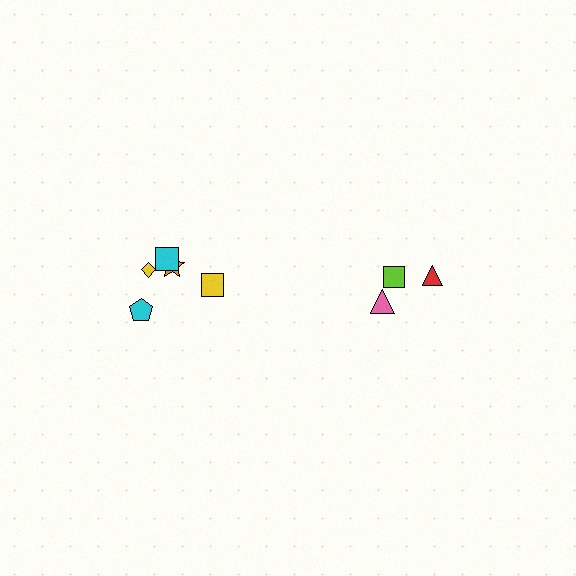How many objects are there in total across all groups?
There are 8 objects.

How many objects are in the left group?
There are 5 objects.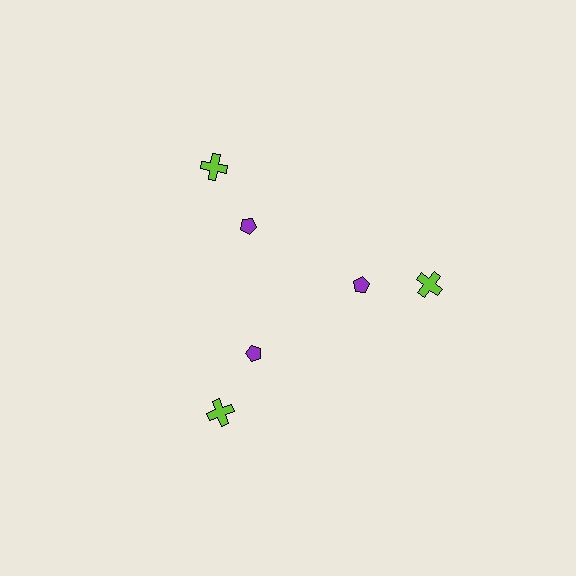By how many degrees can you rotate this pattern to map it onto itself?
The pattern maps onto itself every 120 degrees of rotation.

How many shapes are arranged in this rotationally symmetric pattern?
There are 6 shapes, arranged in 3 groups of 2.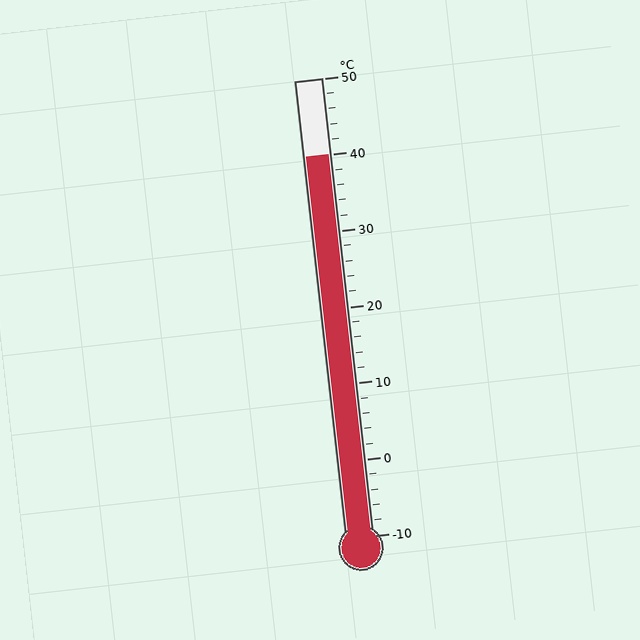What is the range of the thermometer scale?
The thermometer scale ranges from -10°C to 50°C.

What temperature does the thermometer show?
The thermometer shows approximately 40°C.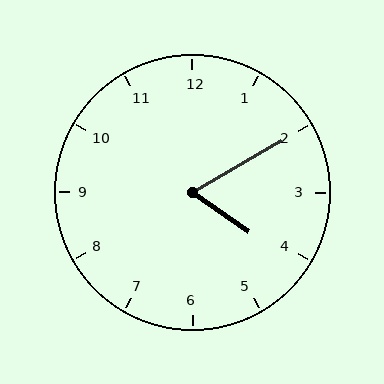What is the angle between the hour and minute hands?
Approximately 65 degrees.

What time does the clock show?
4:10.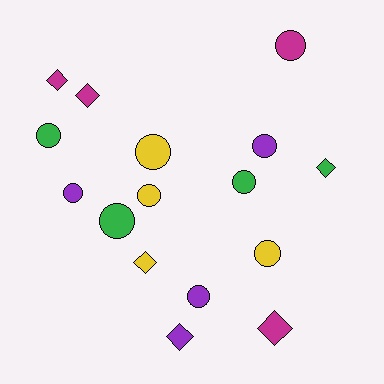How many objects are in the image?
There are 16 objects.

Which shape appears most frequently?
Circle, with 10 objects.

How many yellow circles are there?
There are 3 yellow circles.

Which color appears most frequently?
Green, with 4 objects.